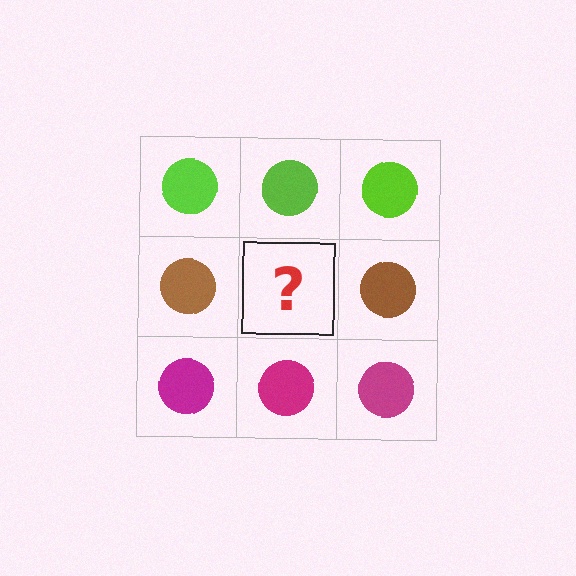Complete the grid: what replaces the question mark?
The question mark should be replaced with a brown circle.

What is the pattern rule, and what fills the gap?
The rule is that each row has a consistent color. The gap should be filled with a brown circle.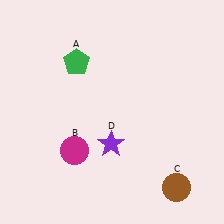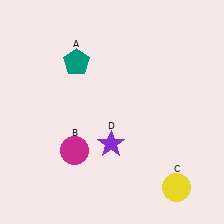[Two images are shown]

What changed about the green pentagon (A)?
In Image 1, A is green. In Image 2, it changed to teal.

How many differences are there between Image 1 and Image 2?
There are 2 differences between the two images.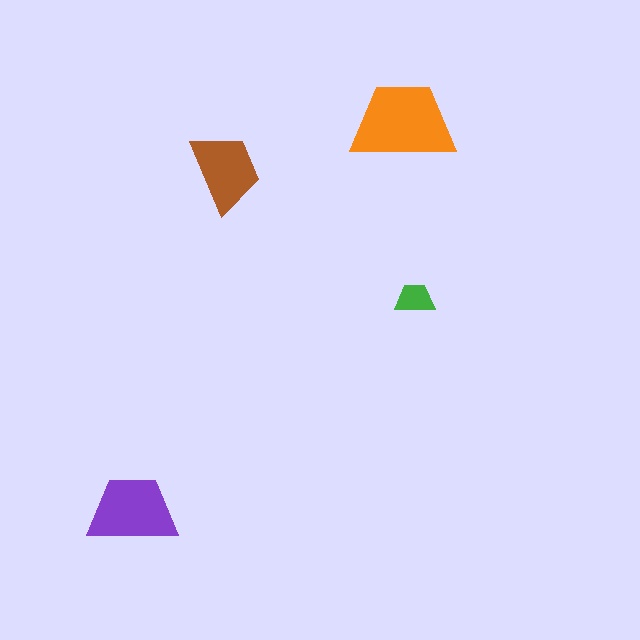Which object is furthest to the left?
The purple trapezoid is leftmost.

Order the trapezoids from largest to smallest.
the orange one, the purple one, the brown one, the green one.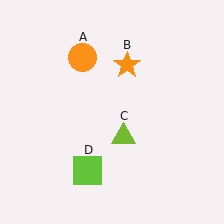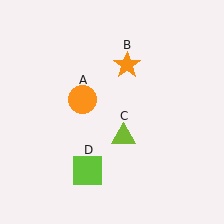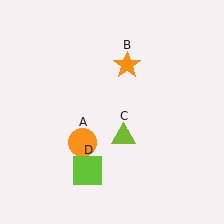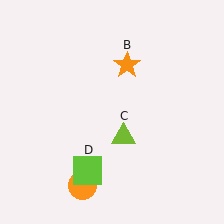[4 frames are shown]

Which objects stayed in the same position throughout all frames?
Orange star (object B) and lime triangle (object C) and lime square (object D) remained stationary.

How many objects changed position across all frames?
1 object changed position: orange circle (object A).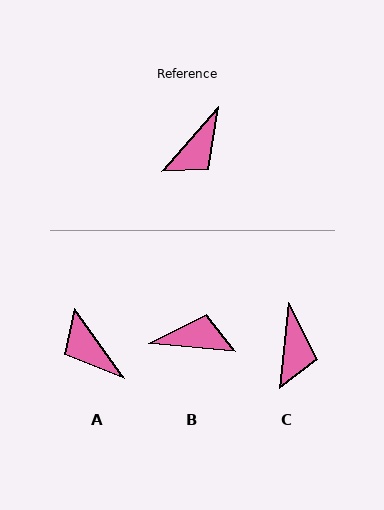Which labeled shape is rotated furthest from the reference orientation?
B, about 126 degrees away.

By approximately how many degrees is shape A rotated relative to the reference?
Approximately 103 degrees clockwise.